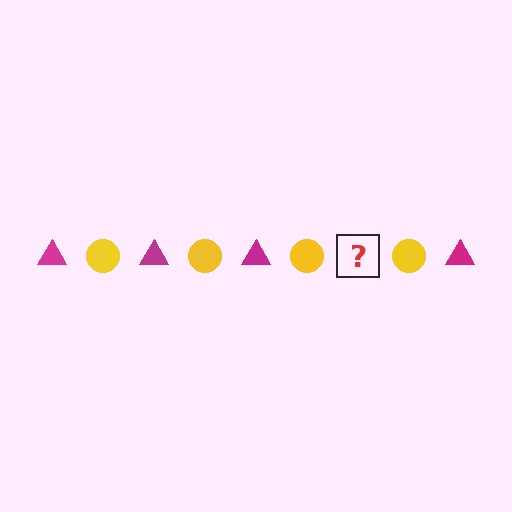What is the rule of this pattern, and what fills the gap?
The rule is that the pattern alternates between magenta triangle and yellow circle. The gap should be filled with a magenta triangle.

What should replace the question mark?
The question mark should be replaced with a magenta triangle.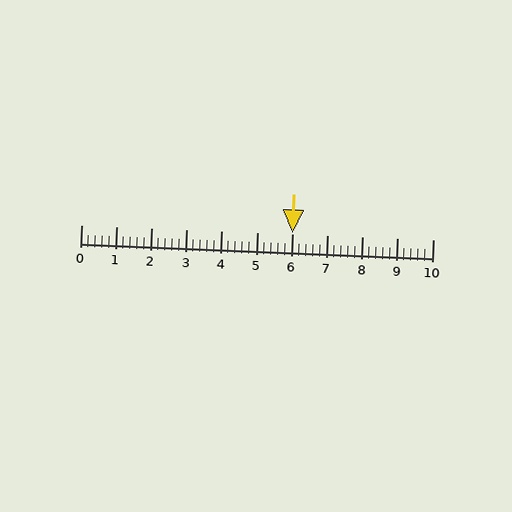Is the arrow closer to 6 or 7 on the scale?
The arrow is closer to 6.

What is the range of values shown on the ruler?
The ruler shows values from 0 to 10.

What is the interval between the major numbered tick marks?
The major tick marks are spaced 1 units apart.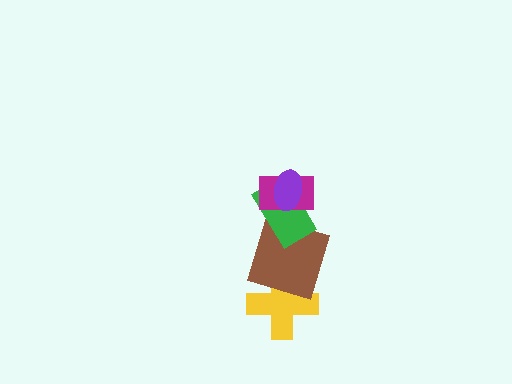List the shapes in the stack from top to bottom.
From top to bottom: the purple ellipse, the magenta rectangle, the green rectangle, the brown square, the yellow cross.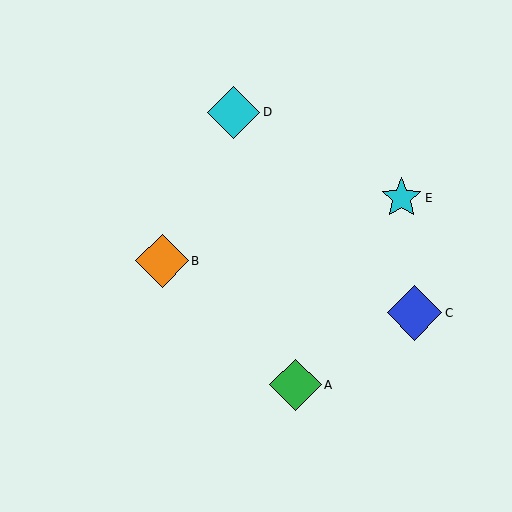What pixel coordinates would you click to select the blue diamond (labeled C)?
Click at (415, 313) to select the blue diamond C.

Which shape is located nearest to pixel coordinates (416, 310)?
The blue diamond (labeled C) at (415, 313) is nearest to that location.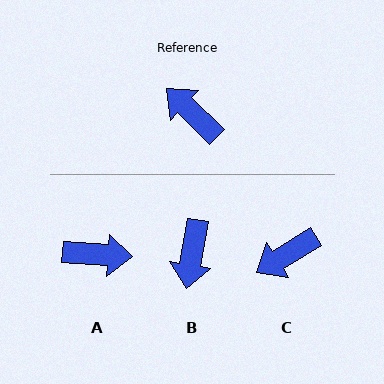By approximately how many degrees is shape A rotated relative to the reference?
Approximately 140 degrees clockwise.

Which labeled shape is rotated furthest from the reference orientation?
A, about 140 degrees away.